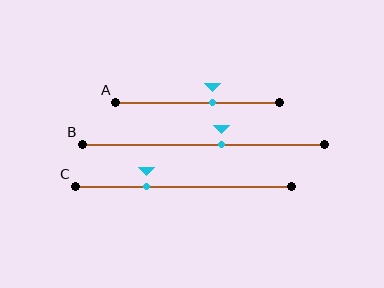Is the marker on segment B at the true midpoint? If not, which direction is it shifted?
No, the marker on segment B is shifted to the right by about 7% of the segment length.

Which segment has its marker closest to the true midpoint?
Segment B has its marker closest to the true midpoint.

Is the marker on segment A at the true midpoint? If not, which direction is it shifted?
No, the marker on segment A is shifted to the right by about 9% of the segment length.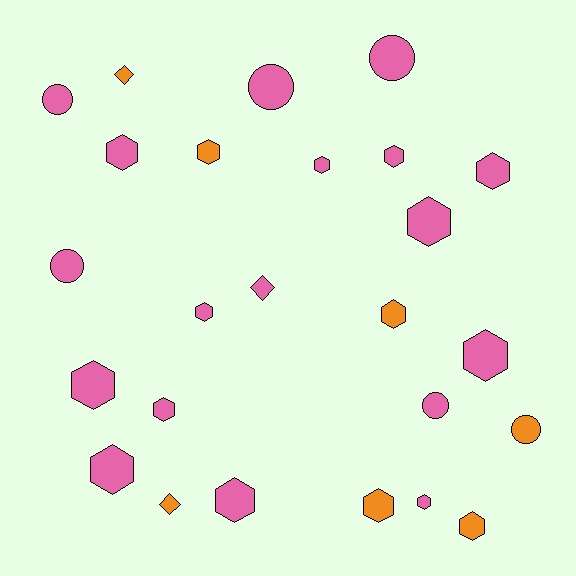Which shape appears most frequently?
Hexagon, with 16 objects.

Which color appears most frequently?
Pink, with 18 objects.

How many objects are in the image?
There are 25 objects.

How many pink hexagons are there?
There are 12 pink hexagons.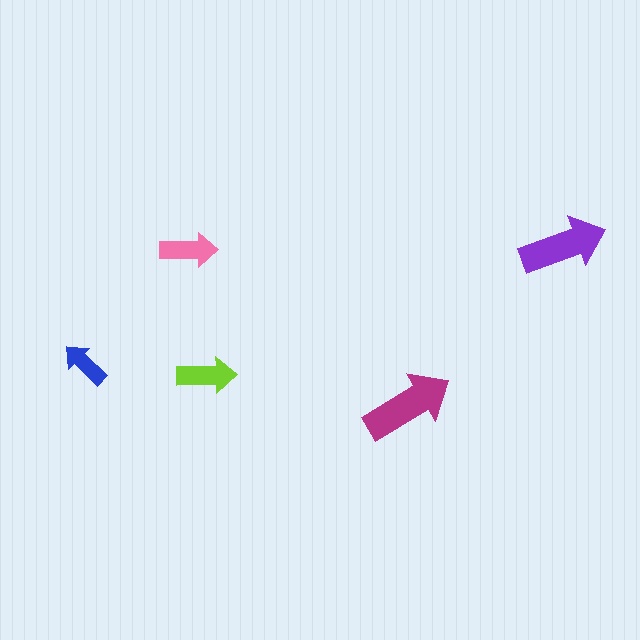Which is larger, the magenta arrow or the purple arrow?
The magenta one.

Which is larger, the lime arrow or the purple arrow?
The purple one.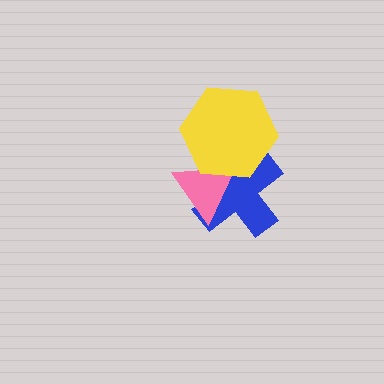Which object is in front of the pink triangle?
The yellow hexagon is in front of the pink triangle.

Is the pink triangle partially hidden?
Yes, it is partially covered by another shape.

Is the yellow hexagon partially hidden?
No, no other shape covers it.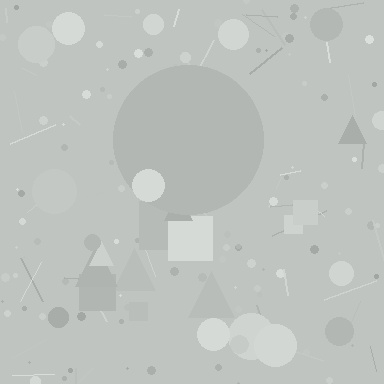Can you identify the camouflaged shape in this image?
The camouflaged shape is a circle.